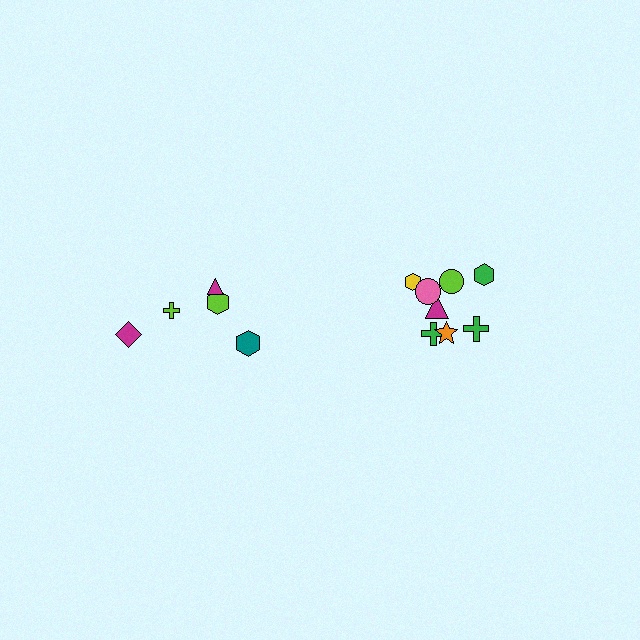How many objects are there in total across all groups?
There are 13 objects.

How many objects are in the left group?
There are 5 objects.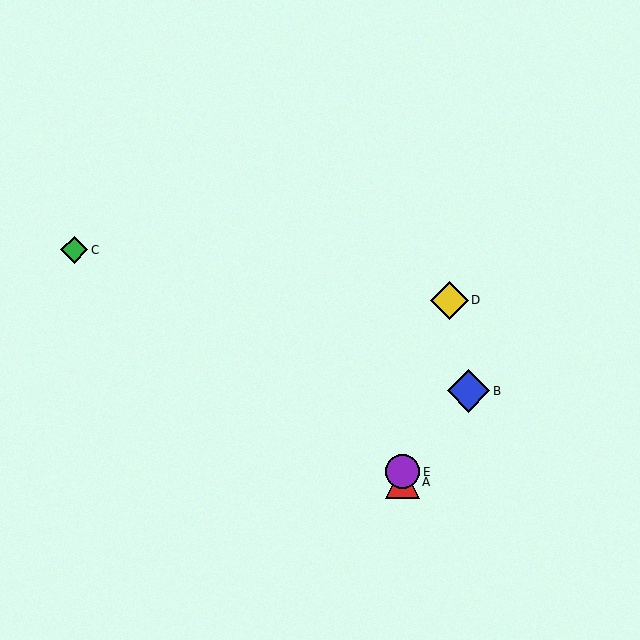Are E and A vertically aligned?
Yes, both are at x≈402.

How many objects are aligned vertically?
2 objects (A, E) are aligned vertically.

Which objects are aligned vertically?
Objects A, E are aligned vertically.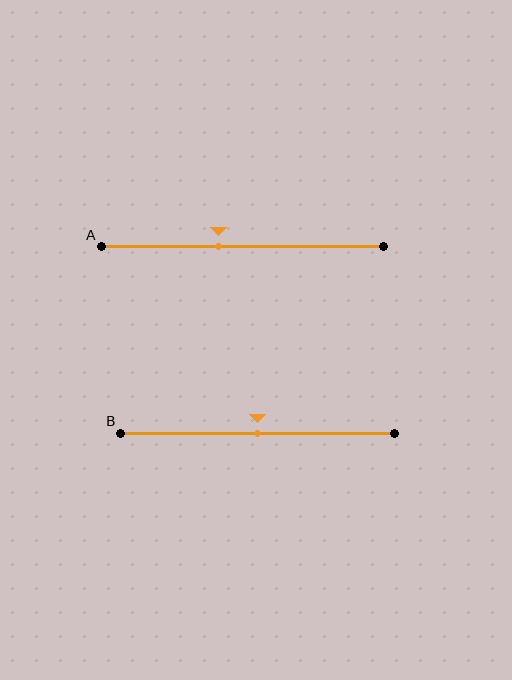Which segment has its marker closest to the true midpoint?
Segment B has its marker closest to the true midpoint.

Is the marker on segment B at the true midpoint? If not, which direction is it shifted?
Yes, the marker on segment B is at the true midpoint.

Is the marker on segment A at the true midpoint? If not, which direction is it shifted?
No, the marker on segment A is shifted to the left by about 8% of the segment length.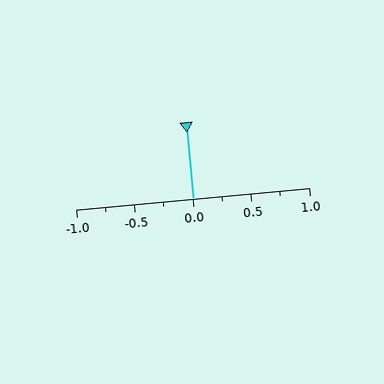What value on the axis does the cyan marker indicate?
The marker indicates approximately 0.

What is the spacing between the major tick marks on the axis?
The major ticks are spaced 0.5 apart.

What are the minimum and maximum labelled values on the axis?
The axis runs from -1.0 to 1.0.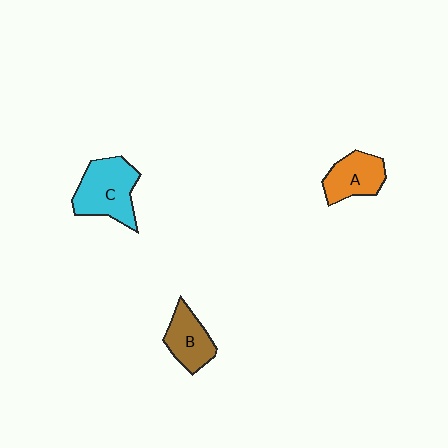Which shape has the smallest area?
Shape B (brown).